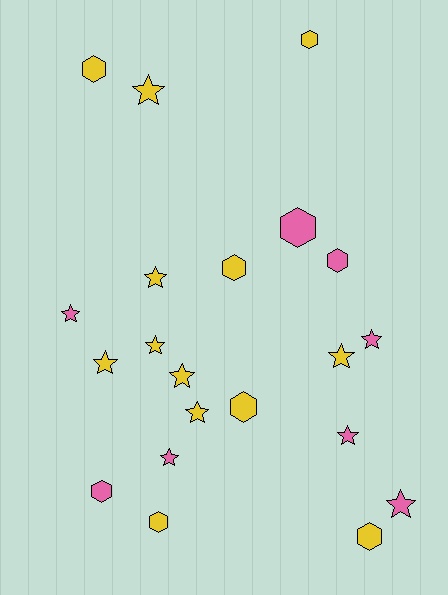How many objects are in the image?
There are 21 objects.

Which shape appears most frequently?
Star, with 12 objects.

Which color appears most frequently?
Yellow, with 13 objects.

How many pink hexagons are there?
There are 3 pink hexagons.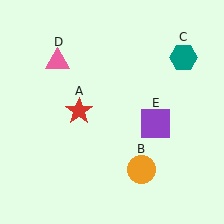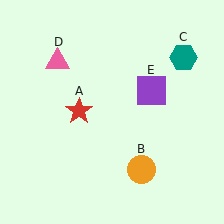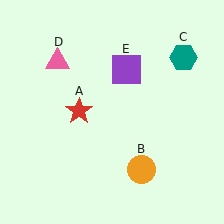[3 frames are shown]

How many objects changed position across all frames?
1 object changed position: purple square (object E).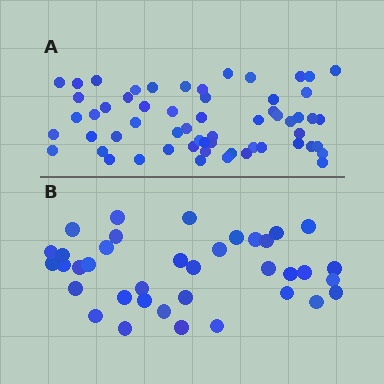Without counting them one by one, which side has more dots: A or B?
Region A (the top region) has more dots.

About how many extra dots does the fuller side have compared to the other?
Region A has approximately 20 more dots than region B.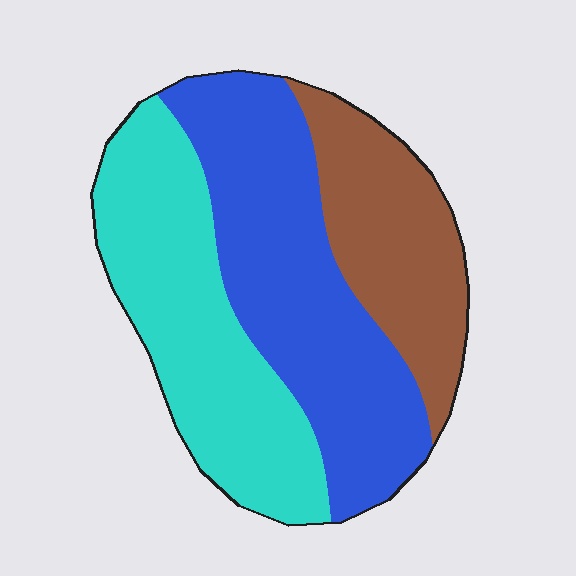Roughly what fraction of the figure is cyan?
Cyan covers about 35% of the figure.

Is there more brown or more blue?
Blue.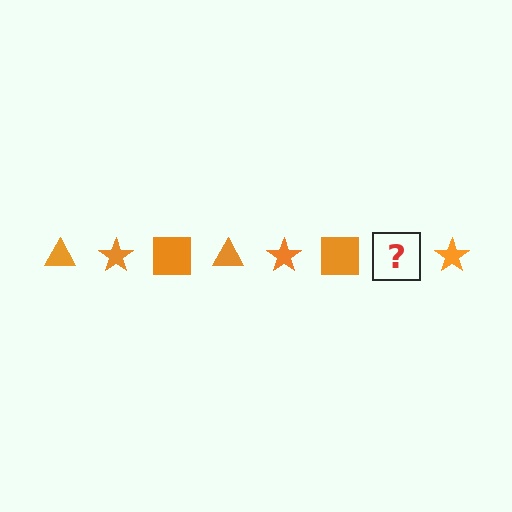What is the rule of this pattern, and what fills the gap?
The rule is that the pattern cycles through triangle, star, square shapes in orange. The gap should be filled with an orange triangle.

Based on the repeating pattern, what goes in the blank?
The blank should be an orange triangle.